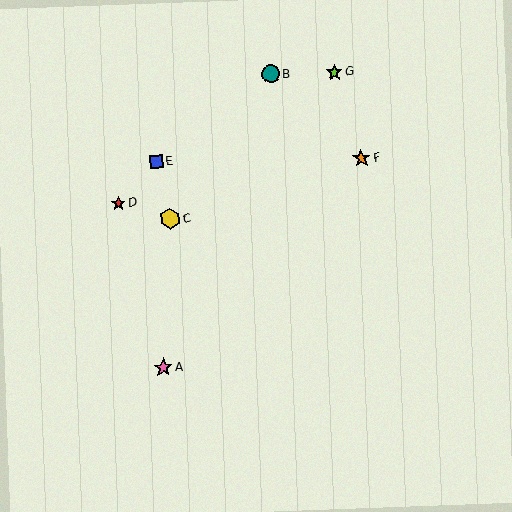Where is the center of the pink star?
The center of the pink star is at (163, 367).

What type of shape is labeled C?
Shape C is a yellow hexagon.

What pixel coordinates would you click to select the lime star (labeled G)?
Click at (334, 72) to select the lime star G.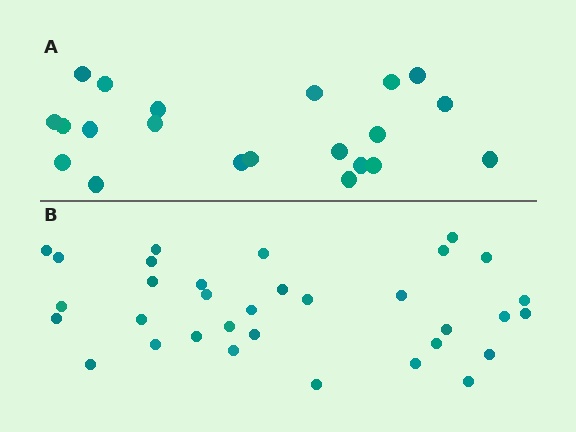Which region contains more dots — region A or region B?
Region B (the bottom region) has more dots.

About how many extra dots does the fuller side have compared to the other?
Region B has roughly 12 or so more dots than region A.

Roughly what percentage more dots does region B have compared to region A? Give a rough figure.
About 55% more.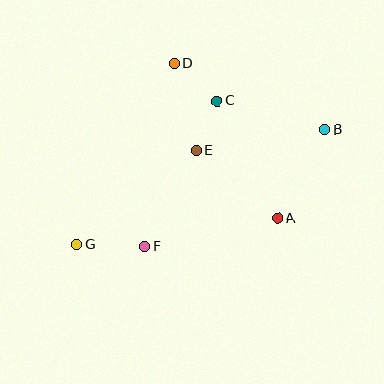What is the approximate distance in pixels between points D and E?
The distance between D and E is approximately 89 pixels.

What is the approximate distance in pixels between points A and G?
The distance between A and G is approximately 203 pixels.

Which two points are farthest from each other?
Points B and G are farthest from each other.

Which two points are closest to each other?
Points C and E are closest to each other.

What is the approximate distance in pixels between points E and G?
The distance between E and G is approximately 152 pixels.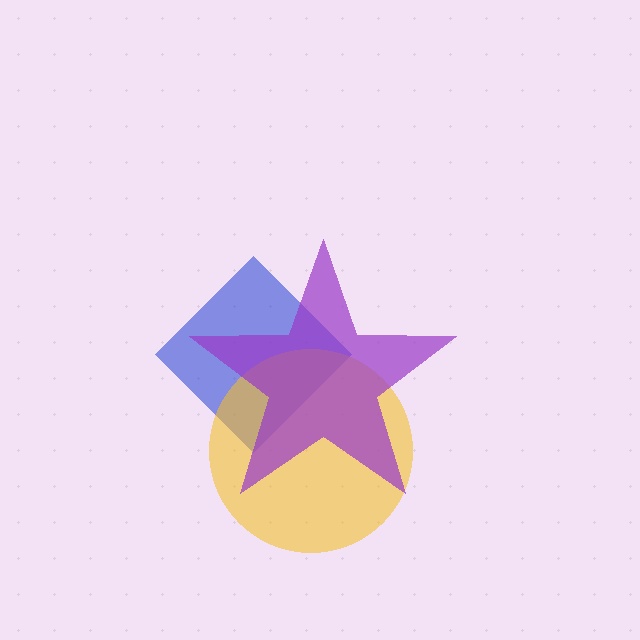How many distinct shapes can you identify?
There are 3 distinct shapes: a blue diamond, a yellow circle, a purple star.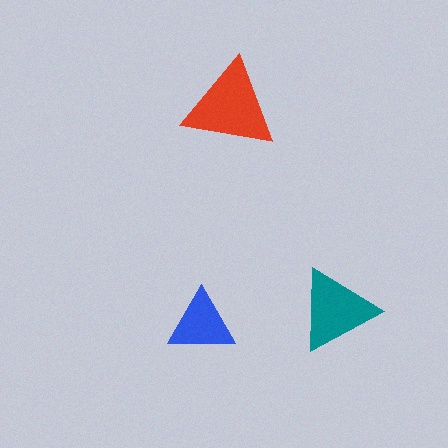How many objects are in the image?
There are 3 objects in the image.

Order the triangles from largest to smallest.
the red one, the teal one, the blue one.